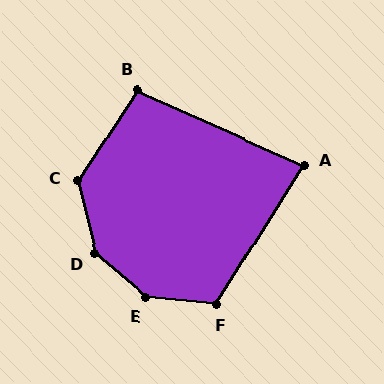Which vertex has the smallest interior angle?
A, at approximately 82 degrees.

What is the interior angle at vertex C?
Approximately 133 degrees (obtuse).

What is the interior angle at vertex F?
Approximately 116 degrees (obtuse).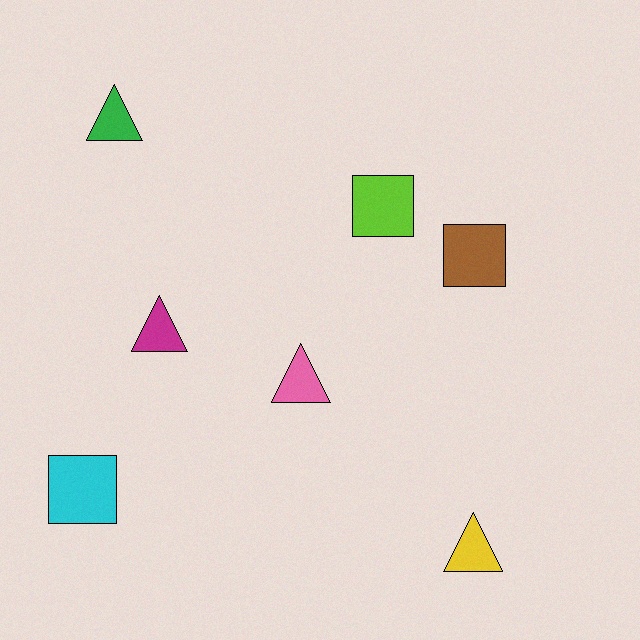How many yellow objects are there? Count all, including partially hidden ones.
There is 1 yellow object.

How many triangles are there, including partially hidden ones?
There are 4 triangles.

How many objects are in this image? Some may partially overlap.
There are 7 objects.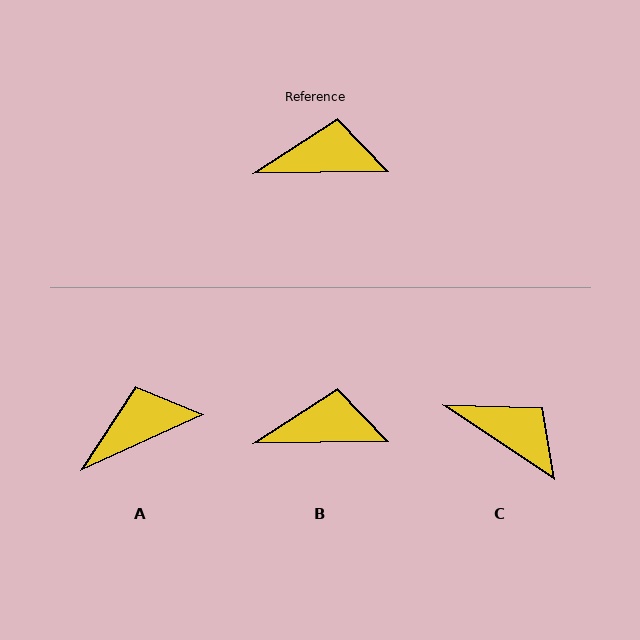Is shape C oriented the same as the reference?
No, it is off by about 35 degrees.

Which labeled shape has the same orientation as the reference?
B.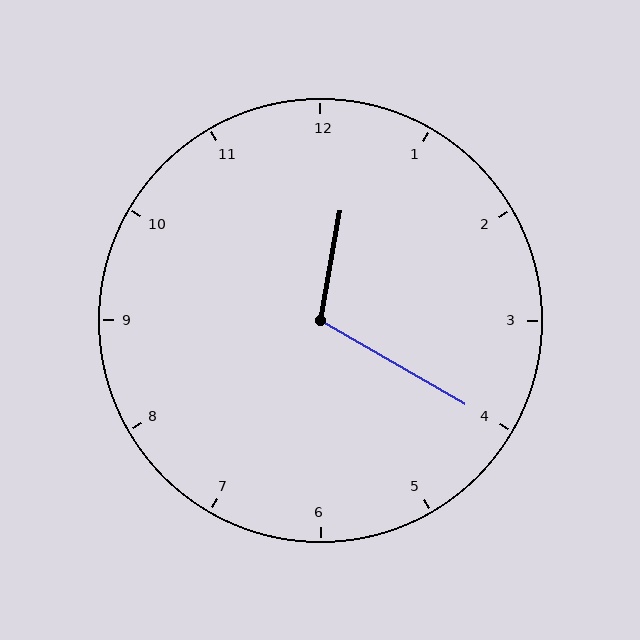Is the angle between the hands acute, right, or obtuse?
It is obtuse.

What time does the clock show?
12:20.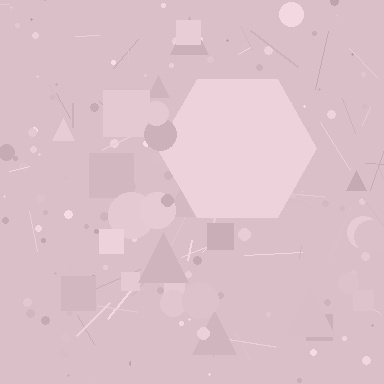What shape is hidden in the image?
A hexagon is hidden in the image.